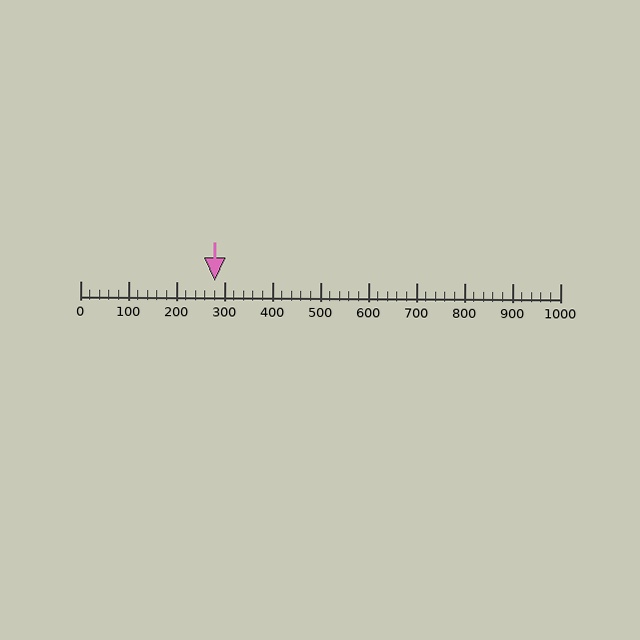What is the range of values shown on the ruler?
The ruler shows values from 0 to 1000.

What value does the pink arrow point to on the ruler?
The pink arrow points to approximately 280.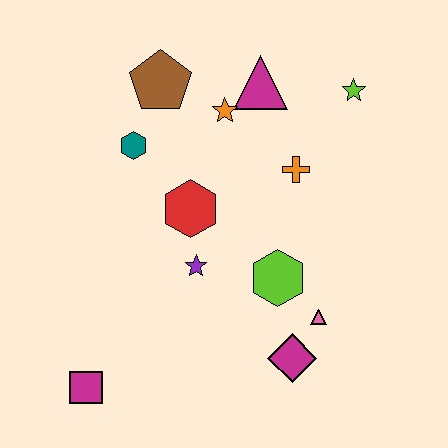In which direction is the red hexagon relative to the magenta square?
The red hexagon is above the magenta square.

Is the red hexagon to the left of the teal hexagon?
No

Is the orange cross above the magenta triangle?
No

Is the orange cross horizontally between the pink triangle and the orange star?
Yes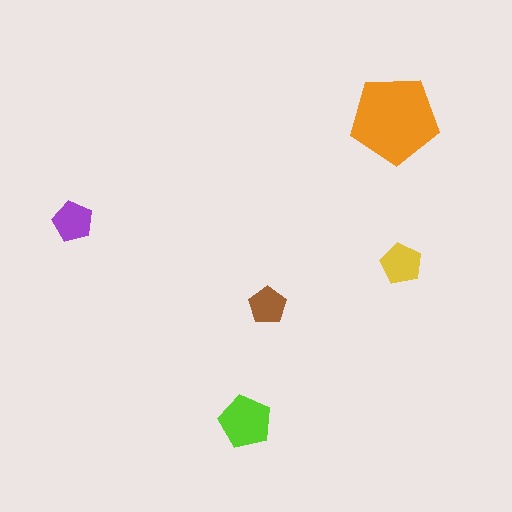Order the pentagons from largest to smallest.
the orange one, the lime one, the yellow one, the purple one, the brown one.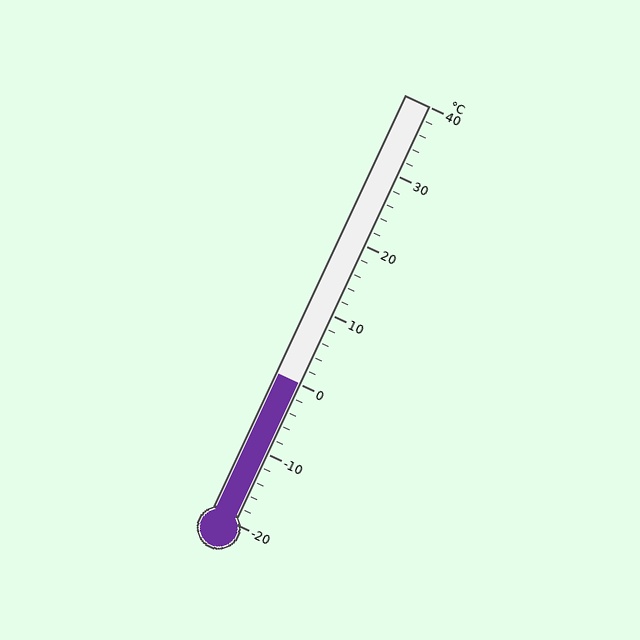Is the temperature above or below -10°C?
The temperature is above -10°C.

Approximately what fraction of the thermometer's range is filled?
The thermometer is filled to approximately 35% of its range.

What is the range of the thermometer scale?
The thermometer scale ranges from -20°C to 40°C.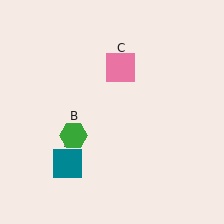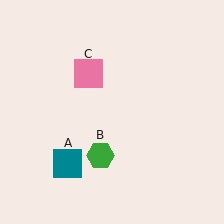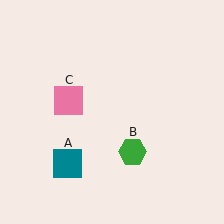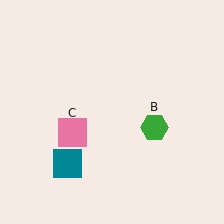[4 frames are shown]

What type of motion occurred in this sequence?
The green hexagon (object B), pink square (object C) rotated counterclockwise around the center of the scene.